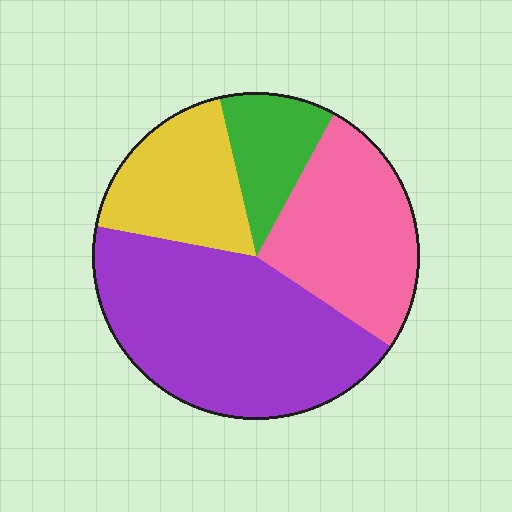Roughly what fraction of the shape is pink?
Pink takes up about one quarter (1/4) of the shape.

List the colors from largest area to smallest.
From largest to smallest: purple, pink, yellow, green.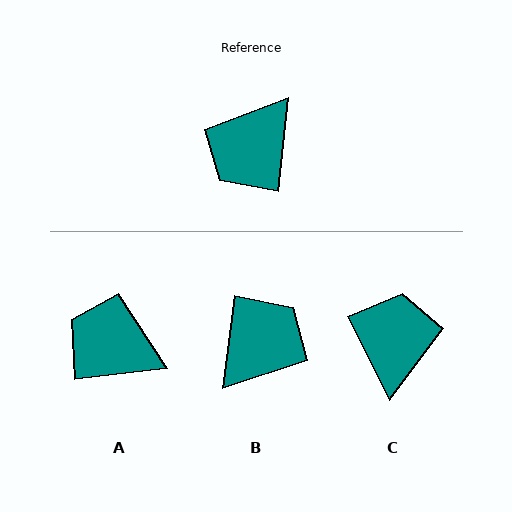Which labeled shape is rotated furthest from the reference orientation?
B, about 178 degrees away.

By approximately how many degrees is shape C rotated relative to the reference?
Approximately 148 degrees clockwise.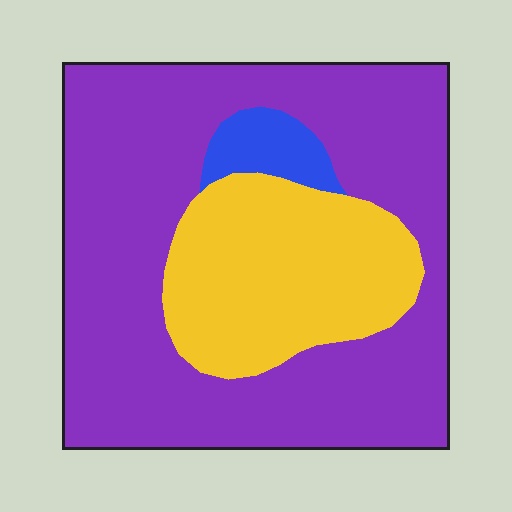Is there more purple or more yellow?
Purple.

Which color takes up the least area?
Blue, at roughly 5%.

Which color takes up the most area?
Purple, at roughly 70%.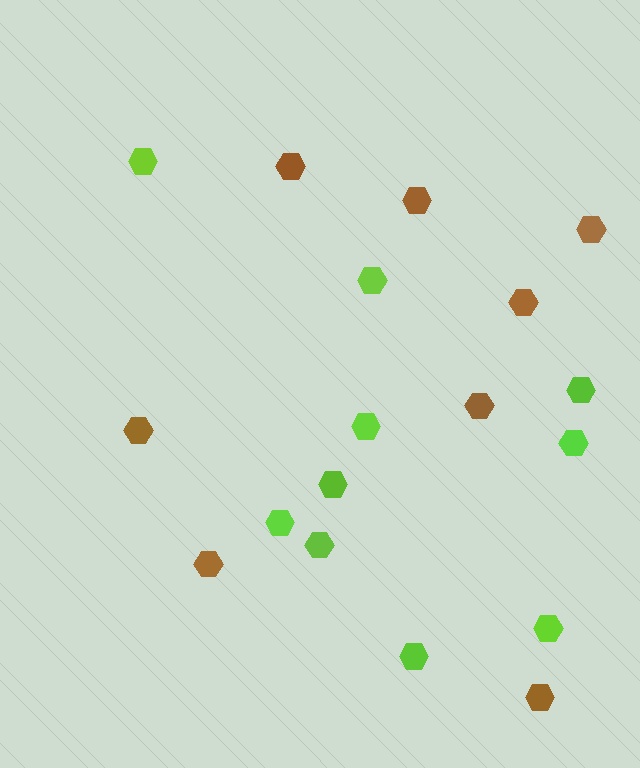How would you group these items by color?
There are 2 groups: one group of brown hexagons (8) and one group of lime hexagons (10).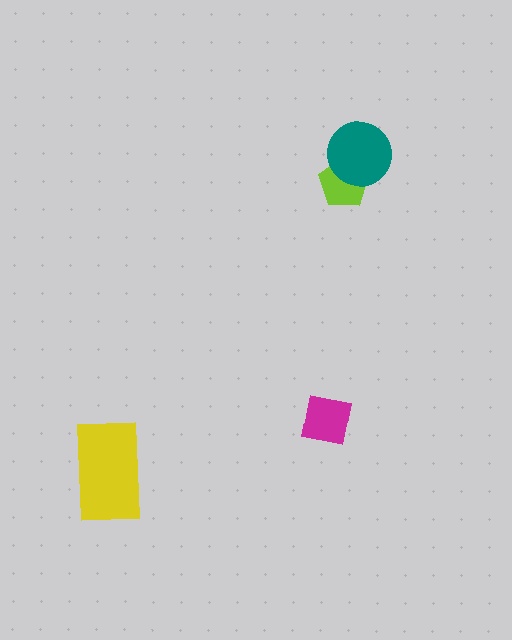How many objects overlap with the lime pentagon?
1 object overlaps with the lime pentagon.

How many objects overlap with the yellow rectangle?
0 objects overlap with the yellow rectangle.